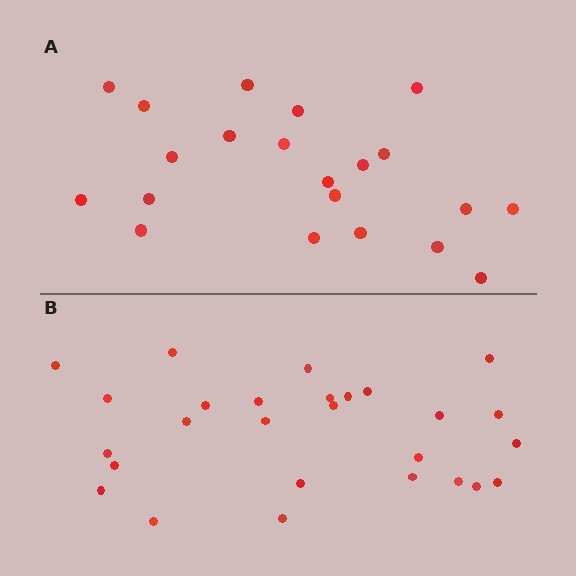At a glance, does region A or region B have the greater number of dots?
Region B (the bottom region) has more dots.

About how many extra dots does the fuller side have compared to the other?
Region B has about 6 more dots than region A.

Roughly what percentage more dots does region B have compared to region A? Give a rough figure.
About 30% more.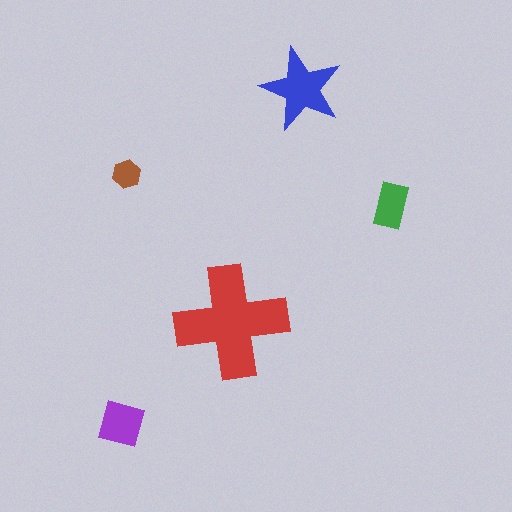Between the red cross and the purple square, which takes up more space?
The red cross.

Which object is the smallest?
The brown hexagon.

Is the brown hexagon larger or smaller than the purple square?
Smaller.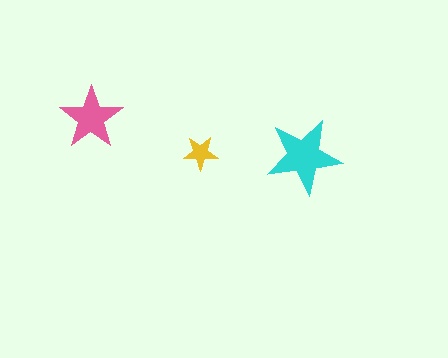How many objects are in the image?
There are 3 objects in the image.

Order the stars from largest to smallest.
the cyan one, the pink one, the yellow one.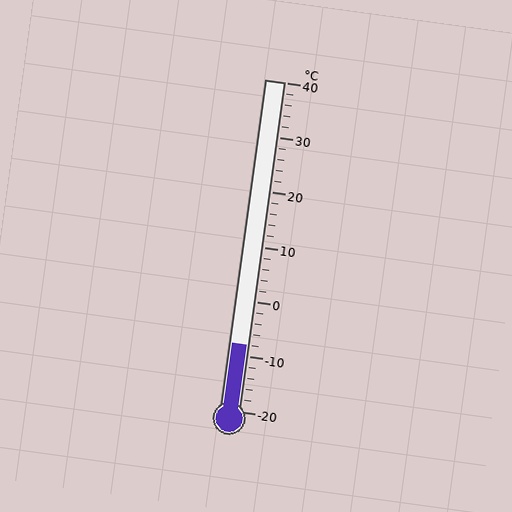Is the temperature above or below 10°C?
The temperature is below 10°C.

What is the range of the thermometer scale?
The thermometer scale ranges from -20°C to 40°C.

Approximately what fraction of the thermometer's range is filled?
The thermometer is filled to approximately 20% of its range.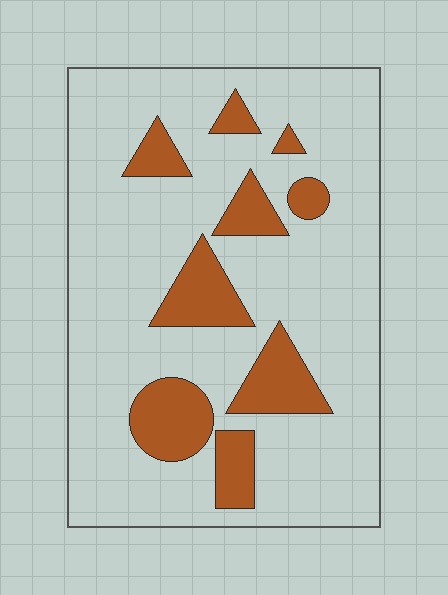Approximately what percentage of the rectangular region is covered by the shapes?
Approximately 20%.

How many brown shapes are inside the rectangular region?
9.